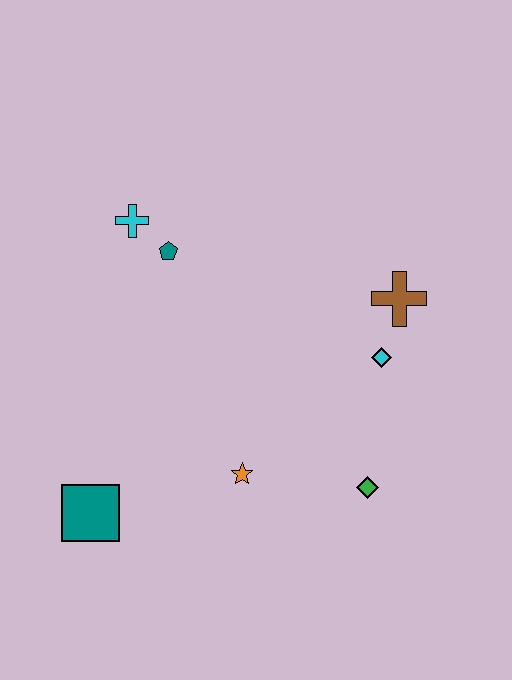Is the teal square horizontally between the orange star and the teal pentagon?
No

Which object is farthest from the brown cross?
The teal square is farthest from the brown cross.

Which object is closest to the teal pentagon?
The cyan cross is closest to the teal pentagon.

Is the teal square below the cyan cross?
Yes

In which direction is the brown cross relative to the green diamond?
The brown cross is above the green diamond.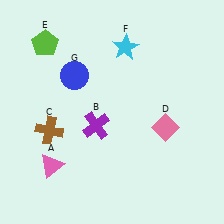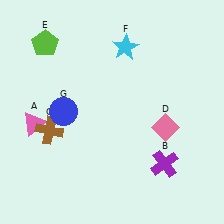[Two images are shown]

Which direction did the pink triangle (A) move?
The pink triangle (A) moved up.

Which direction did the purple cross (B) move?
The purple cross (B) moved right.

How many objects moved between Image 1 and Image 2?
3 objects moved between the two images.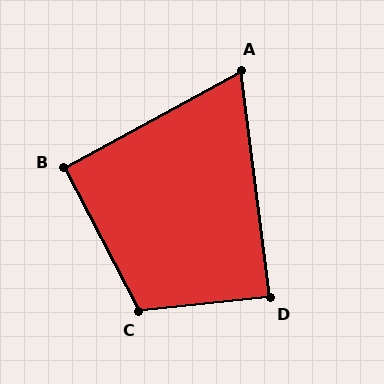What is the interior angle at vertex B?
Approximately 91 degrees (approximately right).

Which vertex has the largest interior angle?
C, at approximately 111 degrees.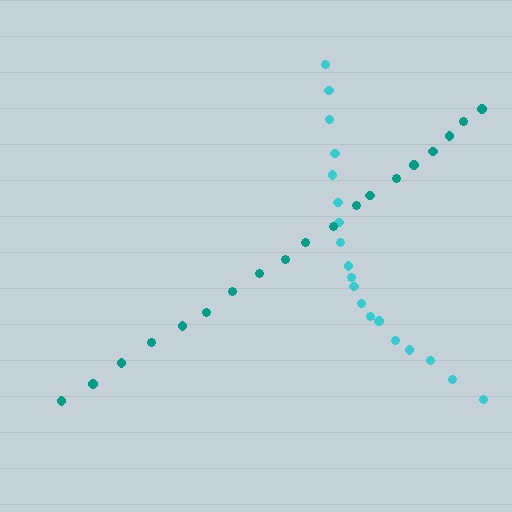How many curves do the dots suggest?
There are 2 distinct paths.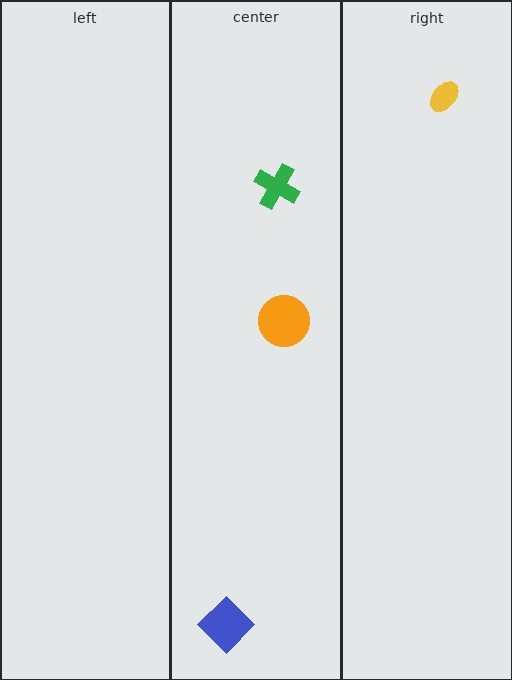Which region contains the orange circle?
The center region.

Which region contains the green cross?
The center region.